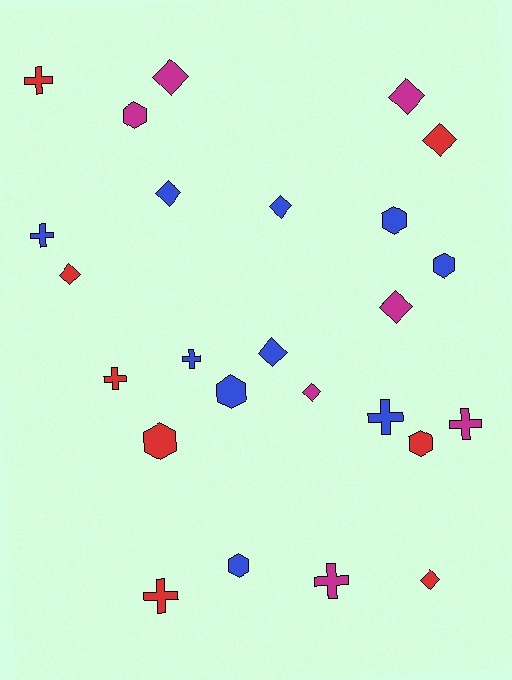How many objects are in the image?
There are 25 objects.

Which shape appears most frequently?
Diamond, with 10 objects.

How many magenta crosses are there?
There are 2 magenta crosses.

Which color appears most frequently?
Blue, with 10 objects.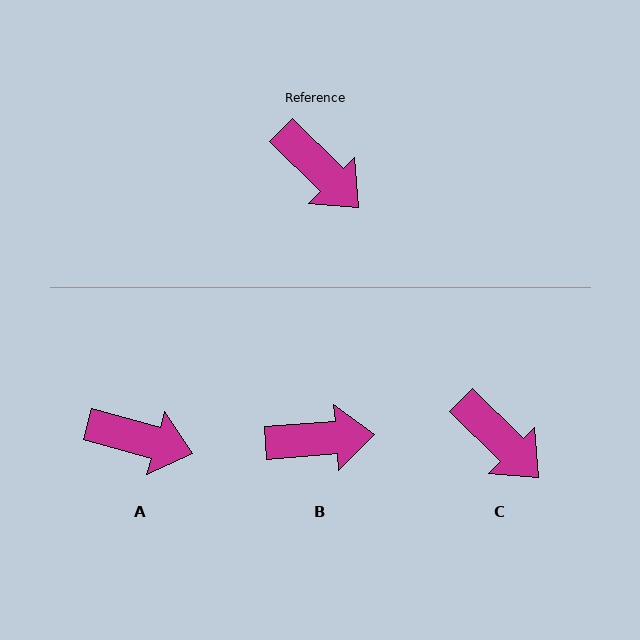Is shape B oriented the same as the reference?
No, it is off by about 49 degrees.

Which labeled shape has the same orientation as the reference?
C.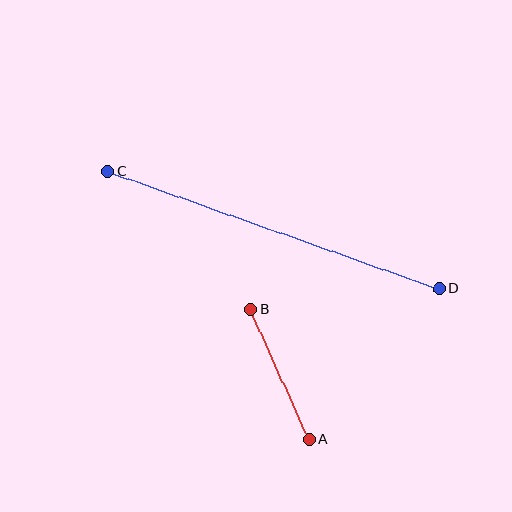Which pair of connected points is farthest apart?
Points C and D are farthest apart.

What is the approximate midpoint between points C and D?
The midpoint is at approximately (273, 230) pixels.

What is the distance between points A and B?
The distance is approximately 142 pixels.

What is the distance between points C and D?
The distance is approximately 351 pixels.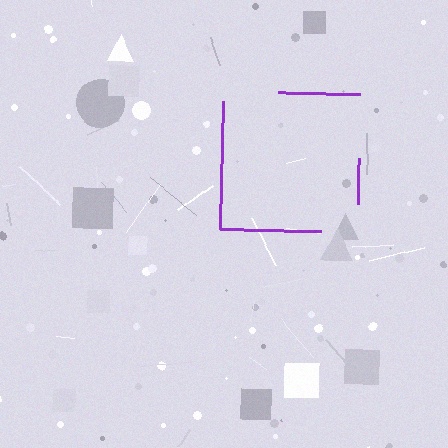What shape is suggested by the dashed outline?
The dashed outline suggests a square.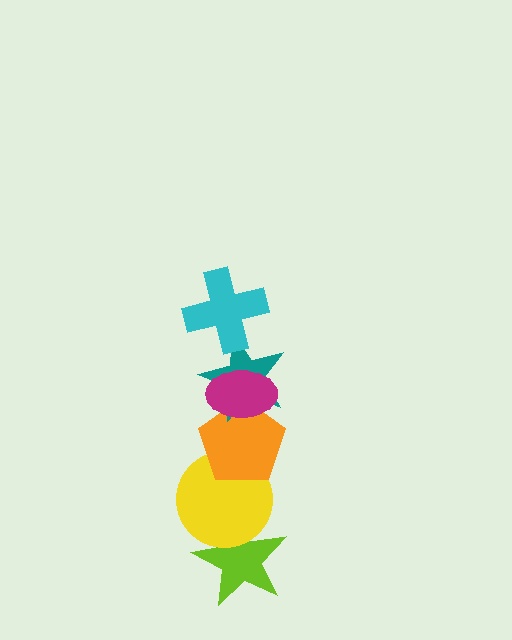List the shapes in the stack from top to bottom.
From top to bottom: the cyan cross, the magenta ellipse, the teal star, the orange pentagon, the yellow circle, the lime star.